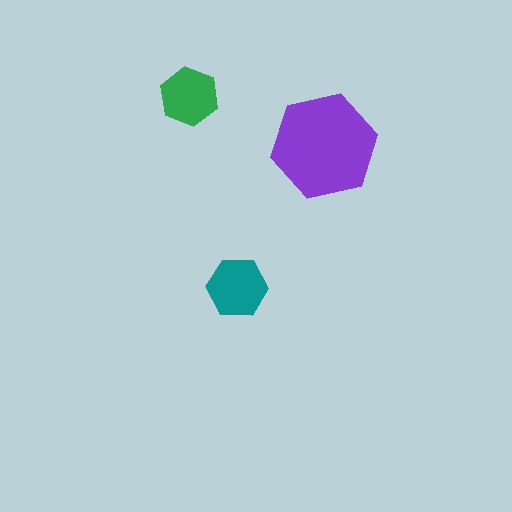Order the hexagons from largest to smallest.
the purple one, the teal one, the green one.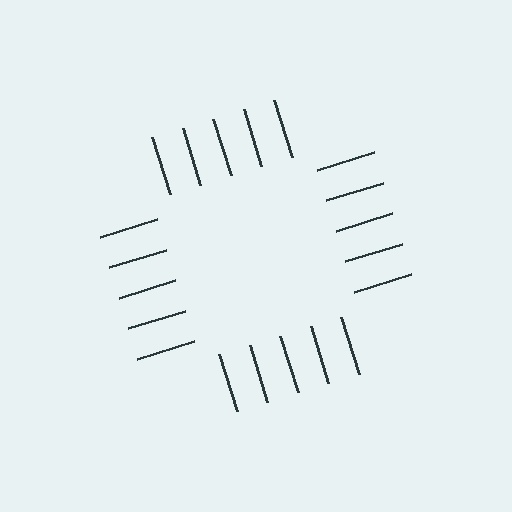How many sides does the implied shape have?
4 sides — the line-ends trace a square.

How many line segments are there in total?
20 — 5 along each of the 4 edges.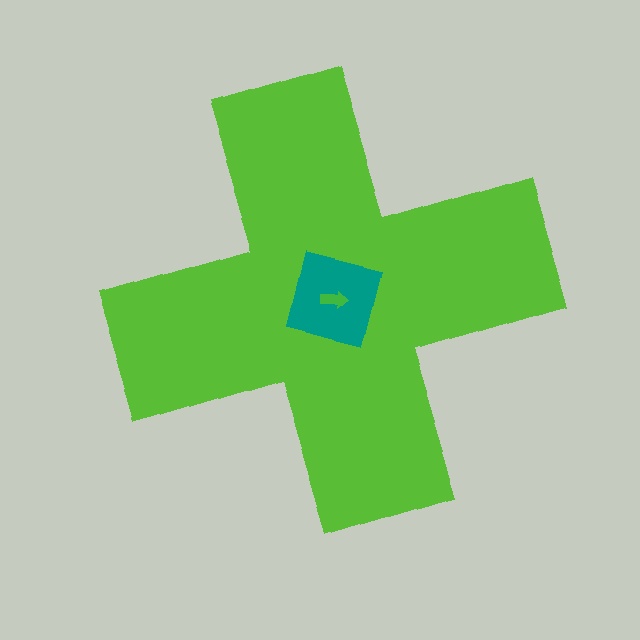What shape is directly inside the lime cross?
The teal square.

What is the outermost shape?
The lime cross.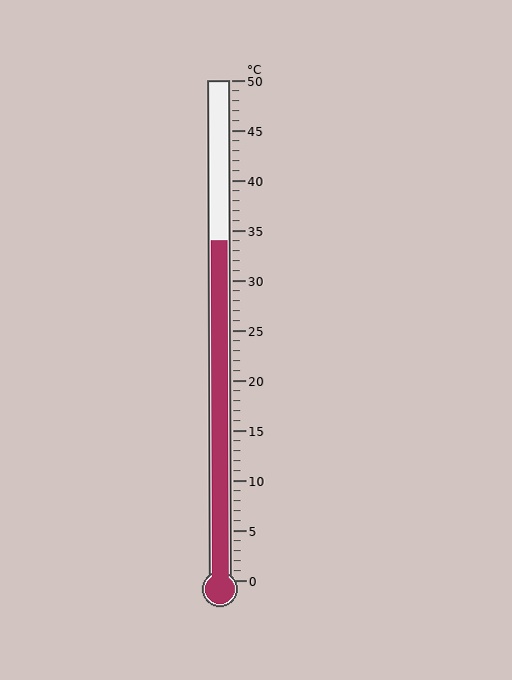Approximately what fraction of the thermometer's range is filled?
The thermometer is filled to approximately 70% of its range.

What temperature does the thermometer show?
The thermometer shows approximately 34°C.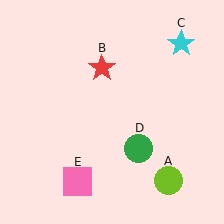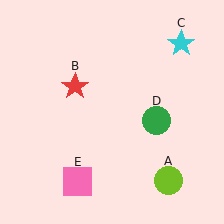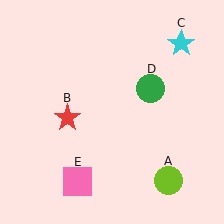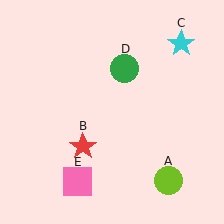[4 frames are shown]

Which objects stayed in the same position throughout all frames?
Lime circle (object A) and cyan star (object C) and pink square (object E) remained stationary.